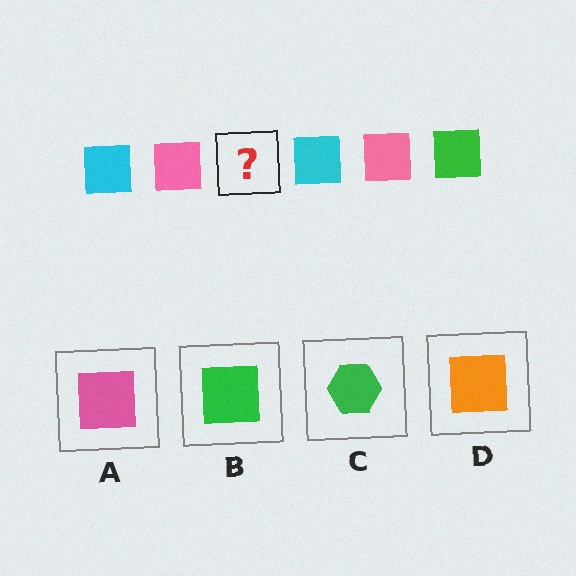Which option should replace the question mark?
Option B.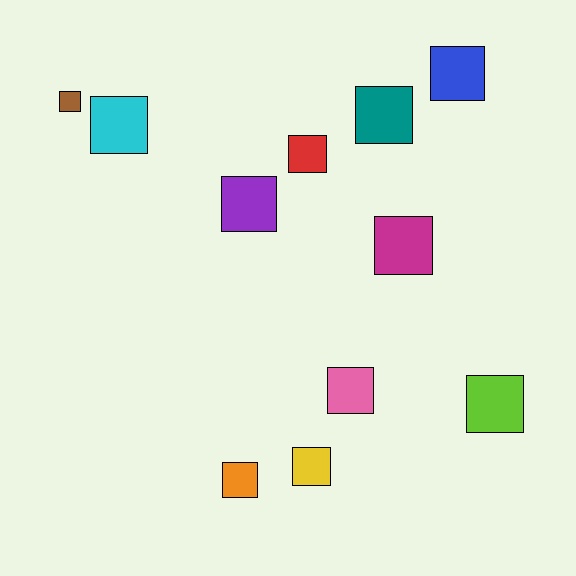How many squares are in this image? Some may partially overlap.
There are 11 squares.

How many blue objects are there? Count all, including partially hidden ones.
There is 1 blue object.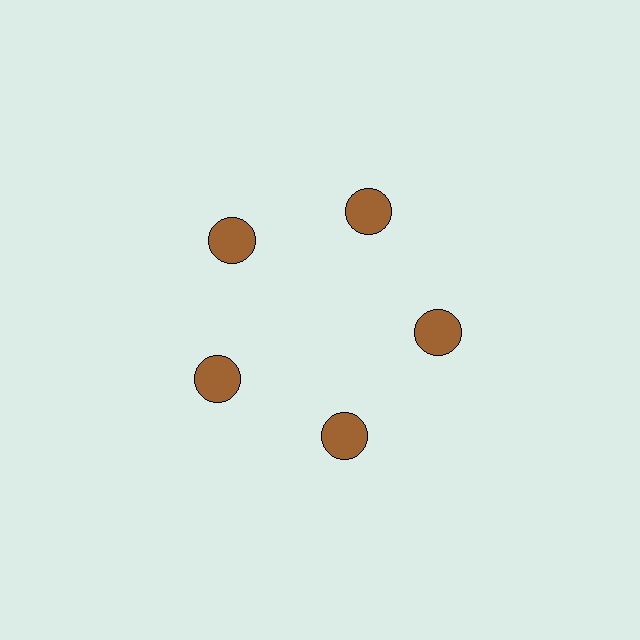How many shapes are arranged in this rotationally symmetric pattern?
There are 5 shapes, arranged in 5 groups of 1.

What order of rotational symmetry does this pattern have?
This pattern has 5-fold rotational symmetry.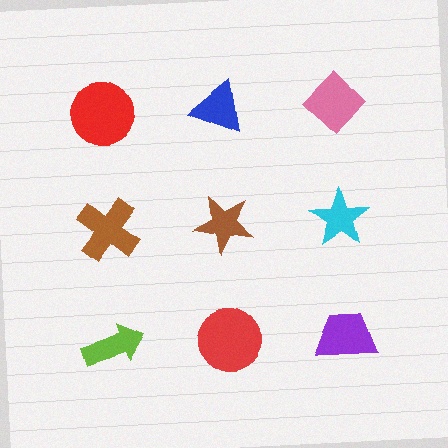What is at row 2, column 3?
A cyan star.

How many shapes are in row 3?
3 shapes.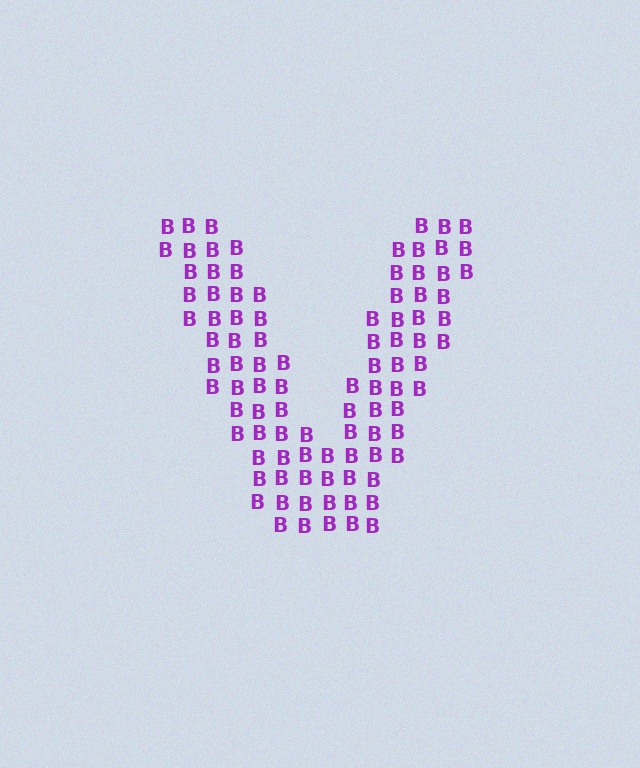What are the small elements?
The small elements are letter B's.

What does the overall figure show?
The overall figure shows the letter V.